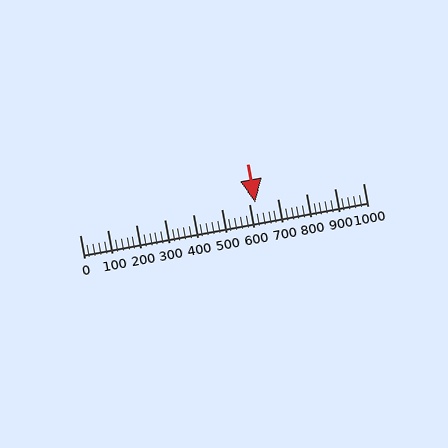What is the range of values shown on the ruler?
The ruler shows values from 0 to 1000.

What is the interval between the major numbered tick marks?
The major tick marks are spaced 100 units apart.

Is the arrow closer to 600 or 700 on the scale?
The arrow is closer to 600.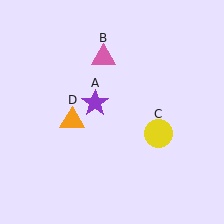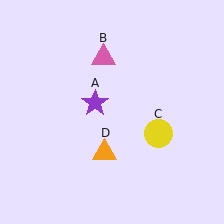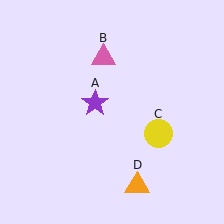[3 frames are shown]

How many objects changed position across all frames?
1 object changed position: orange triangle (object D).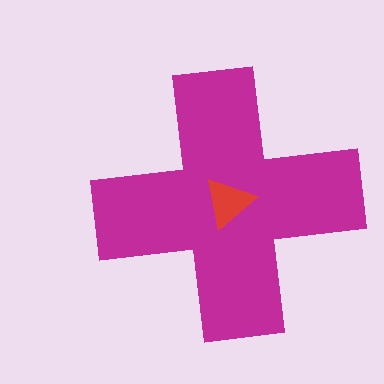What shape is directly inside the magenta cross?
The red triangle.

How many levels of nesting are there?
2.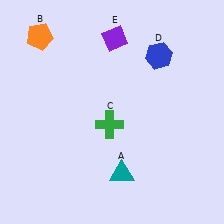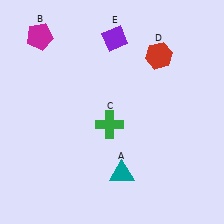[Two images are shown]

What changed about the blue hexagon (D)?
In Image 1, D is blue. In Image 2, it changed to red.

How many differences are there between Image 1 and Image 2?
There are 2 differences between the two images.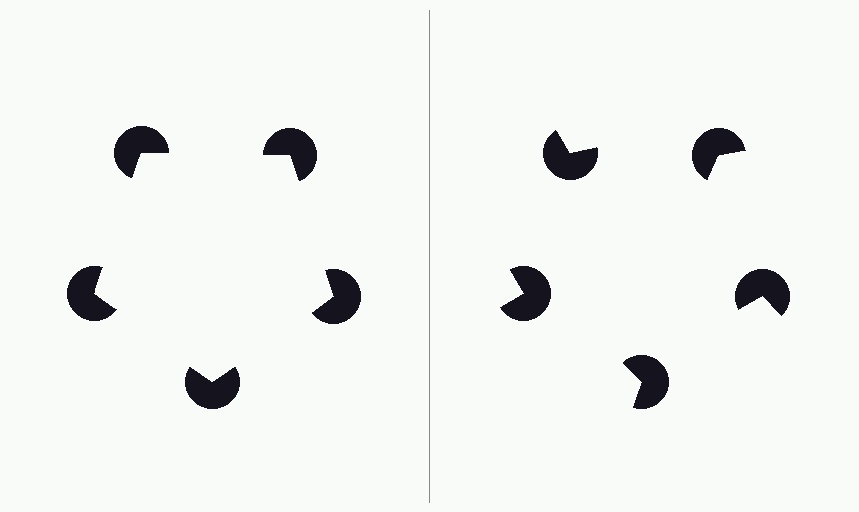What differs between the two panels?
The pac-man discs are positioned identically on both sides; only the wedge orientations differ. On the left they align to a pentagon; on the right they are misaligned.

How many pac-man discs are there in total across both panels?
10 — 5 on each side.